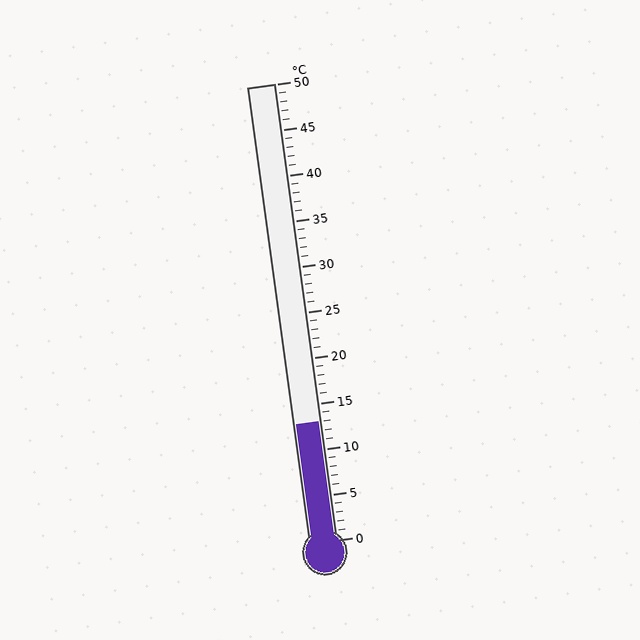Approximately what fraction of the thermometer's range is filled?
The thermometer is filled to approximately 25% of its range.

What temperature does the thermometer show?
The thermometer shows approximately 13°C.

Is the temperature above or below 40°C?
The temperature is below 40°C.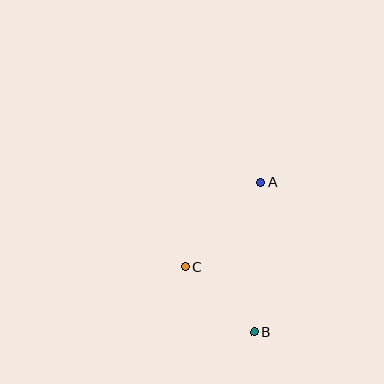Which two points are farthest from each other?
Points A and B are farthest from each other.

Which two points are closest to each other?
Points B and C are closest to each other.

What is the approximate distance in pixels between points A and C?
The distance between A and C is approximately 113 pixels.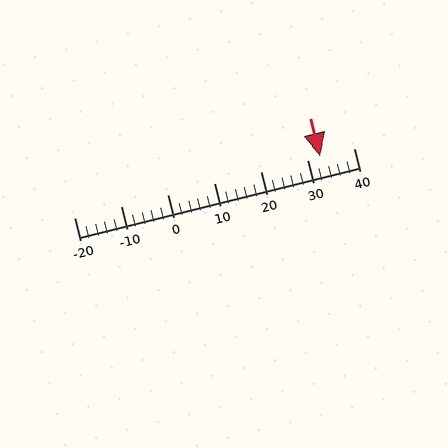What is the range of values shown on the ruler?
The ruler shows values from -20 to 40.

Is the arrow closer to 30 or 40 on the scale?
The arrow is closer to 30.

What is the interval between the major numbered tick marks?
The major tick marks are spaced 10 units apart.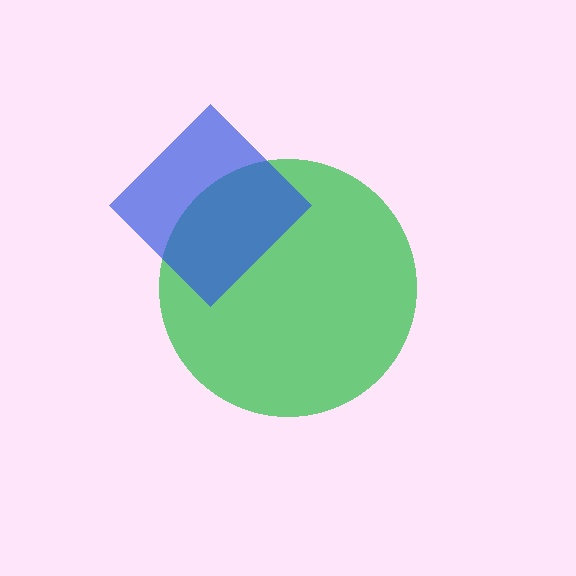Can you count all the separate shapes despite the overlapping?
Yes, there are 2 separate shapes.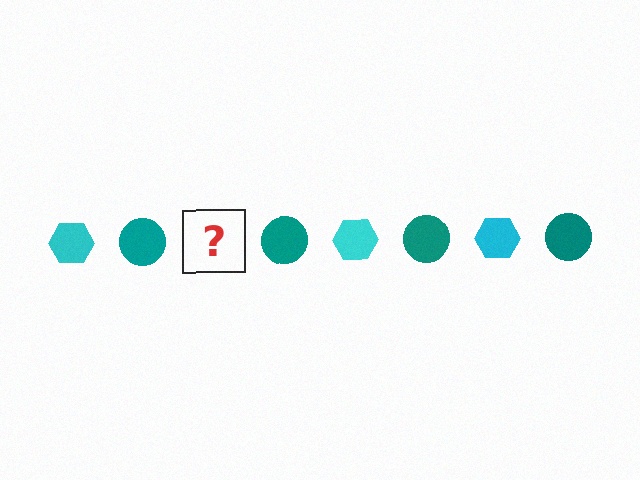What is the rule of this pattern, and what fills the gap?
The rule is that the pattern alternates between cyan hexagon and teal circle. The gap should be filled with a cyan hexagon.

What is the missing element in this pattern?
The missing element is a cyan hexagon.